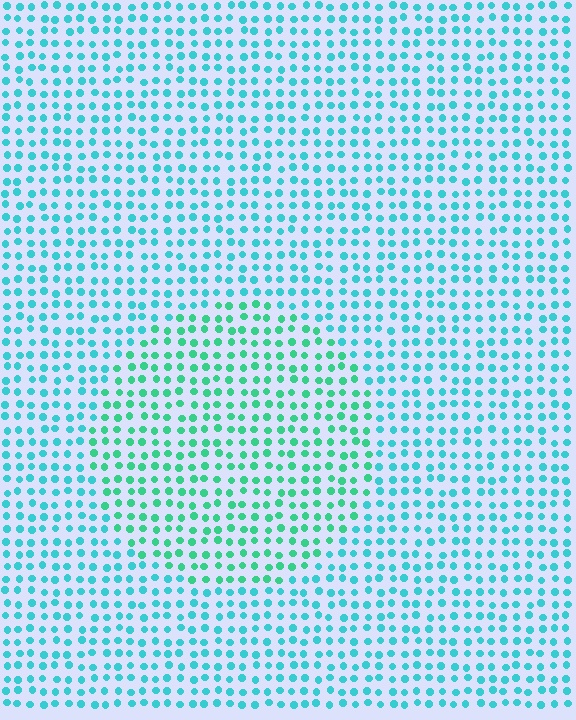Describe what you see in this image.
The image is filled with small cyan elements in a uniform arrangement. A circle-shaped region is visible where the elements are tinted to a slightly different hue, forming a subtle color boundary.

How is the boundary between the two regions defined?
The boundary is defined purely by a slight shift in hue (about 29 degrees). Spacing, size, and orientation are identical on both sides.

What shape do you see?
I see a circle.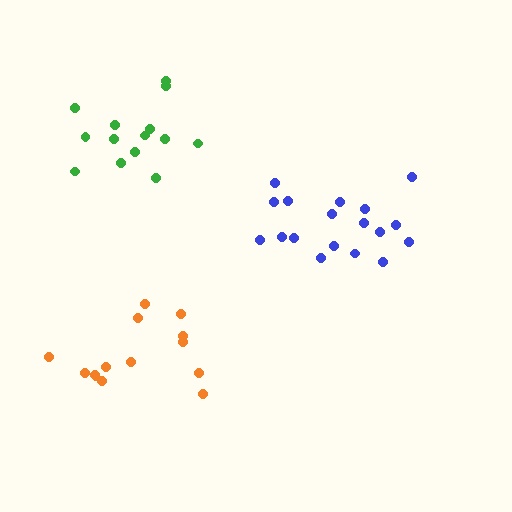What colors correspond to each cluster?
The clusters are colored: green, blue, orange.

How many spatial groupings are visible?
There are 3 spatial groupings.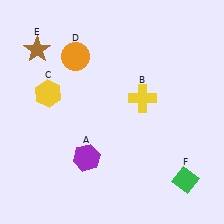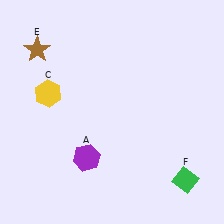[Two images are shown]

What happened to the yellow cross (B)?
The yellow cross (B) was removed in Image 2. It was in the top-right area of Image 1.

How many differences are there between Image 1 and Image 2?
There are 2 differences between the two images.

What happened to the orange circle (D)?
The orange circle (D) was removed in Image 2. It was in the top-left area of Image 1.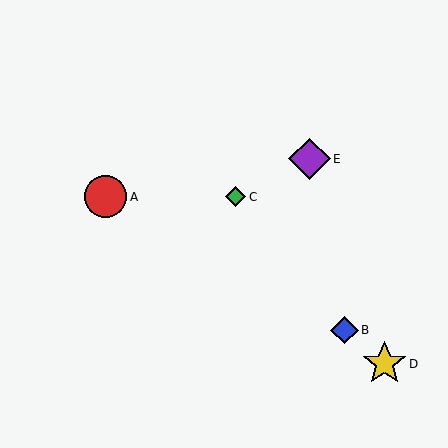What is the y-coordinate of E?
Object E is at y≈159.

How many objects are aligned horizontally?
2 objects (A, C) are aligned horizontally.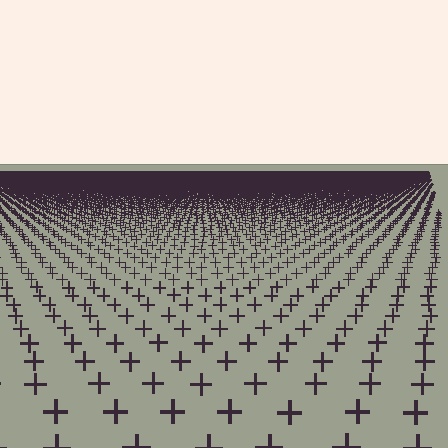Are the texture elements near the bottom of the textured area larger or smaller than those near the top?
Larger. Near the bottom, elements are closer to the viewer and appear at a bigger on-screen size.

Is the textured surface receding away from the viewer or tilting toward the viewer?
The surface is receding away from the viewer. Texture elements get smaller and denser toward the top.